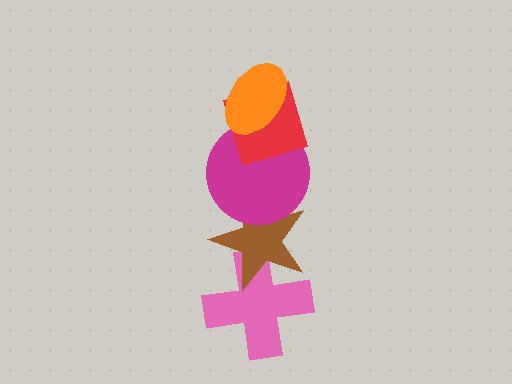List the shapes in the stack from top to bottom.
From top to bottom: the orange ellipse, the red diamond, the magenta circle, the brown star, the pink cross.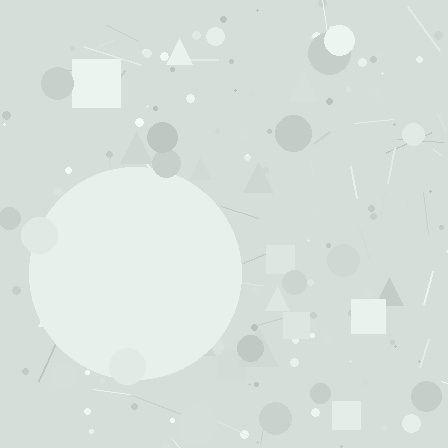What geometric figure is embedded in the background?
A circle is embedded in the background.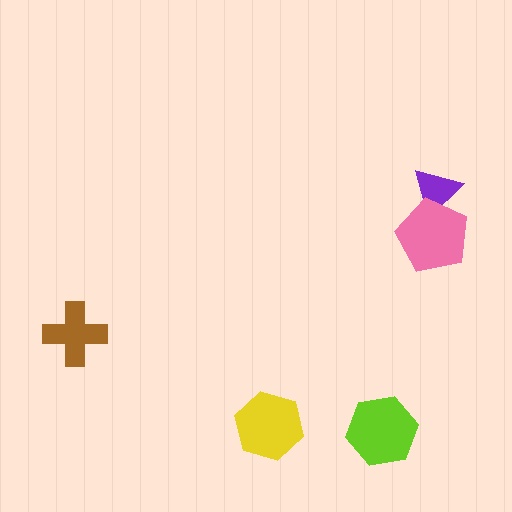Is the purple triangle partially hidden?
Yes, it is partially covered by another shape.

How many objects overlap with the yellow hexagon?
0 objects overlap with the yellow hexagon.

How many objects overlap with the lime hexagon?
0 objects overlap with the lime hexagon.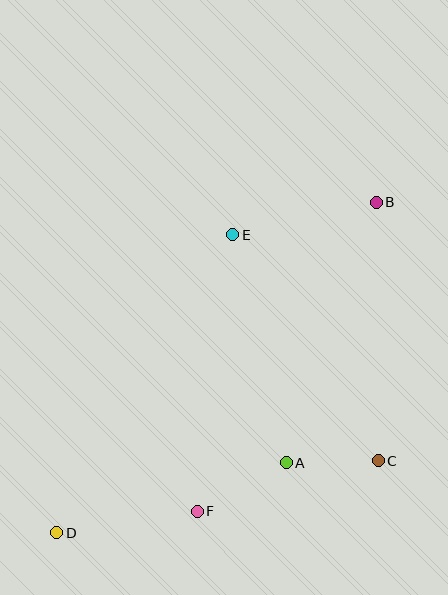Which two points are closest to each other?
Points A and C are closest to each other.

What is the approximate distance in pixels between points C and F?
The distance between C and F is approximately 188 pixels.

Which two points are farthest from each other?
Points B and D are farthest from each other.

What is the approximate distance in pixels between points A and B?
The distance between A and B is approximately 276 pixels.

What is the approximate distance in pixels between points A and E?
The distance between A and E is approximately 234 pixels.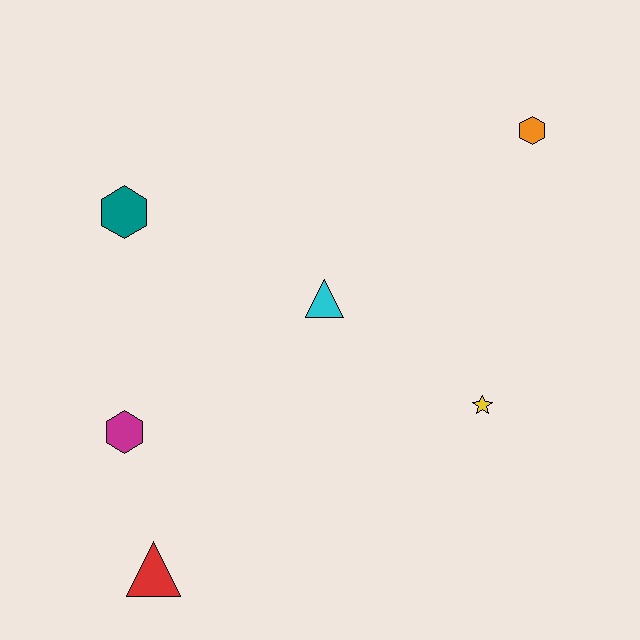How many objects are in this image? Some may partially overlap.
There are 6 objects.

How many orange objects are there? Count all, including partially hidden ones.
There is 1 orange object.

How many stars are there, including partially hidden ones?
There is 1 star.